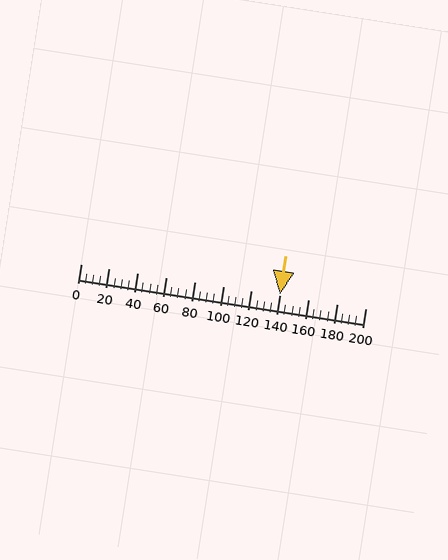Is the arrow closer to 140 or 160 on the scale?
The arrow is closer to 140.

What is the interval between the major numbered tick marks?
The major tick marks are spaced 20 units apart.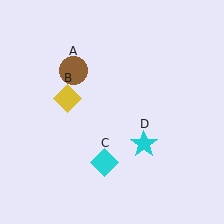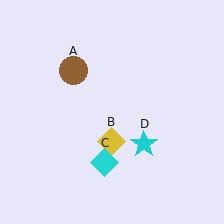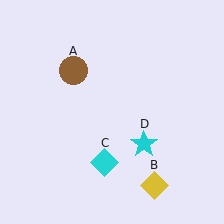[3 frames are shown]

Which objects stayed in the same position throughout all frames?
Brown circle (object A) and cyan diamond (object C) and cyan star (object D) remained stationary.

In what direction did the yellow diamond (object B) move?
The yellow diamond (object B) moved down and to the right.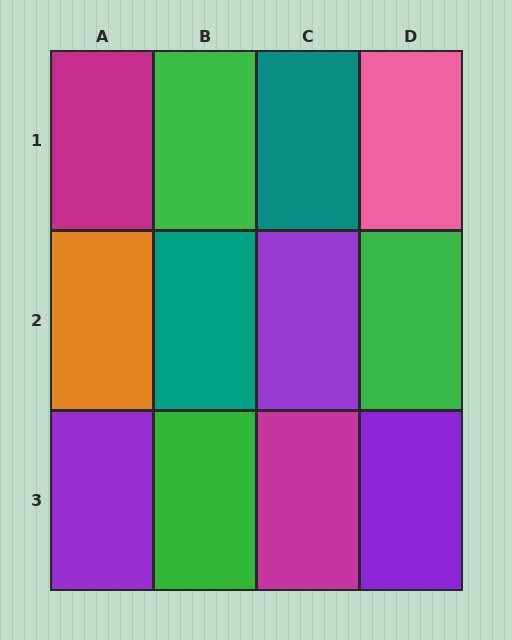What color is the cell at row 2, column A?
Orange.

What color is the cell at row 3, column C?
Magenta.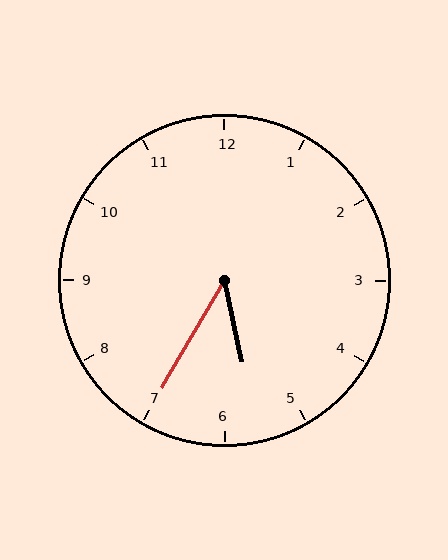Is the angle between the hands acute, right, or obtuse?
It is acute.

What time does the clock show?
5:35.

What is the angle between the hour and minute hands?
Approximately 42 degrees.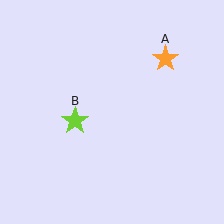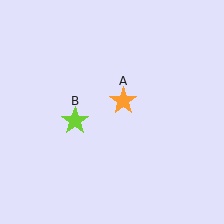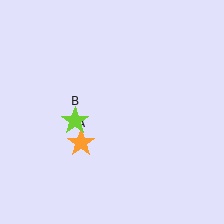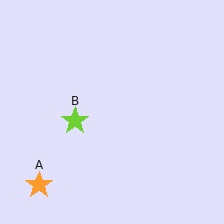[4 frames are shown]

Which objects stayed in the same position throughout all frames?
Lime star (object B) remained stationary.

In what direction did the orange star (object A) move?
The orange star (object A) moved down and to the left.